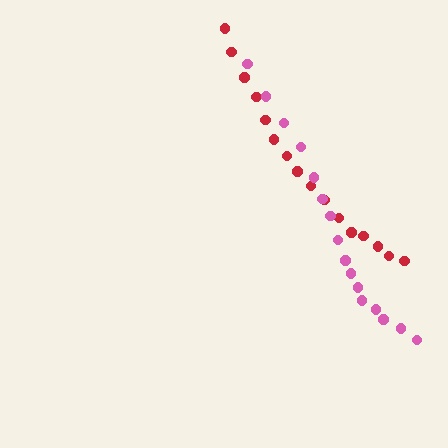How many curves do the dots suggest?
There are 2 distinct paths.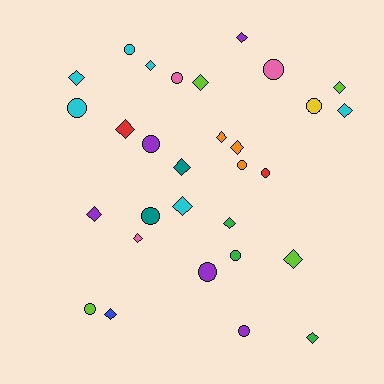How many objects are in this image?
There are 30 objects.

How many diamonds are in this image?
There are 17 diamonds.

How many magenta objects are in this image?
There are no magenta objects.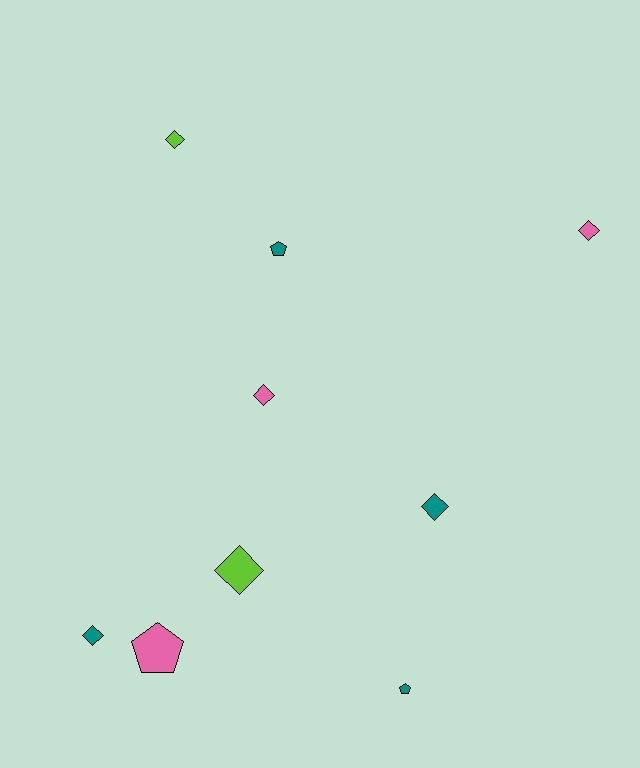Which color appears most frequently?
Teal, with 4 objects.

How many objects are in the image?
There are 9 objects.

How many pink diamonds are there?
There are 2 pink diamonds.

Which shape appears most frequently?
Diamond, with 6 objects.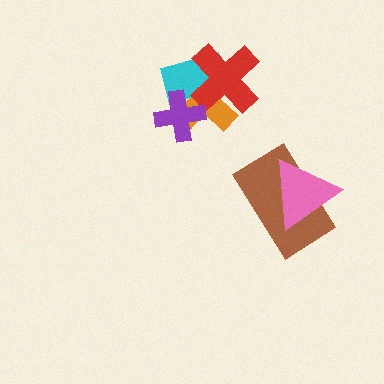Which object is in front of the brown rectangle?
The pink triangle is in front of the brown rectangle.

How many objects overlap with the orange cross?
3 objects overlap with the orange cross.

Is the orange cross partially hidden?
Yes, it is partially covered by another shape.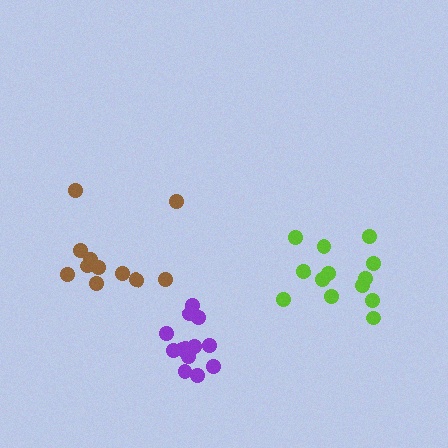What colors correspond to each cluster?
The clusters are colored: purple, lime, brown.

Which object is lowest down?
The purple cluster is bottommost.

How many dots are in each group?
Group 1: 13 dots, Group 2: 13 dots, Group 3: 11 dots (37 total).